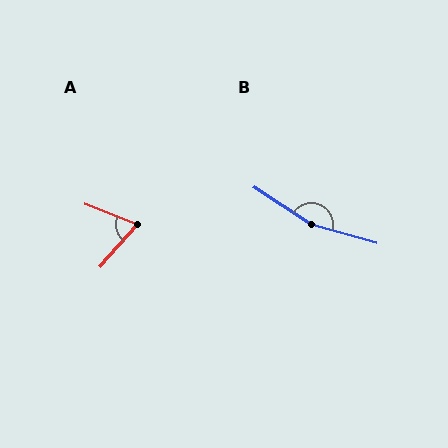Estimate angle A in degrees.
Approximately 70 degrees.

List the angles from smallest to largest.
A (70°), B (163°).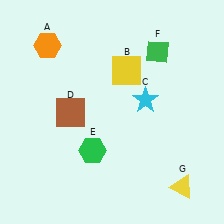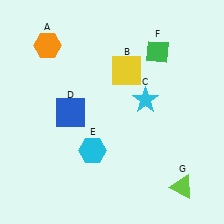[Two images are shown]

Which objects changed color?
D changed from brown to blue. E changed from green to cyan. G changed from yellow to lime.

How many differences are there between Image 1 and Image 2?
There are 3 differences between the two images.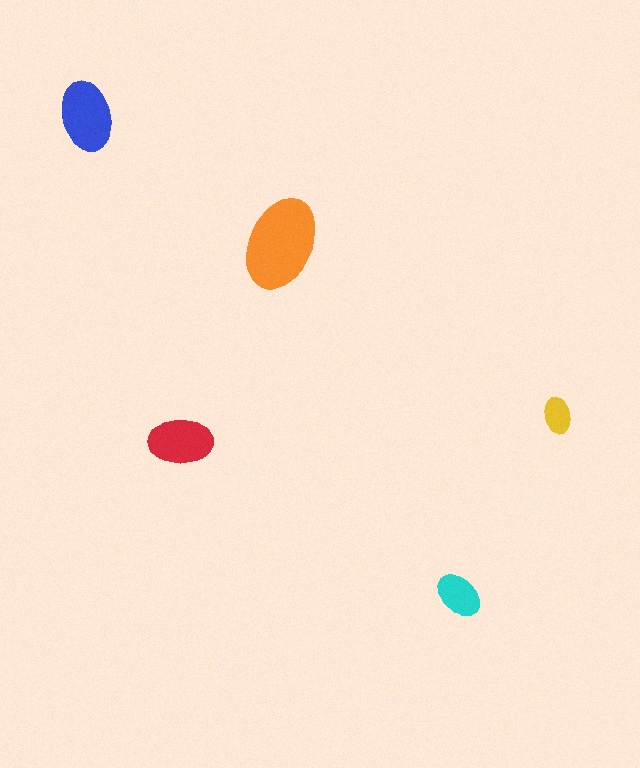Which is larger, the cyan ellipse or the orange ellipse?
The orange one.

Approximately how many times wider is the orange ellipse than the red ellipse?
About 1.5 times wider.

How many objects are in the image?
There are 5 objects in the image.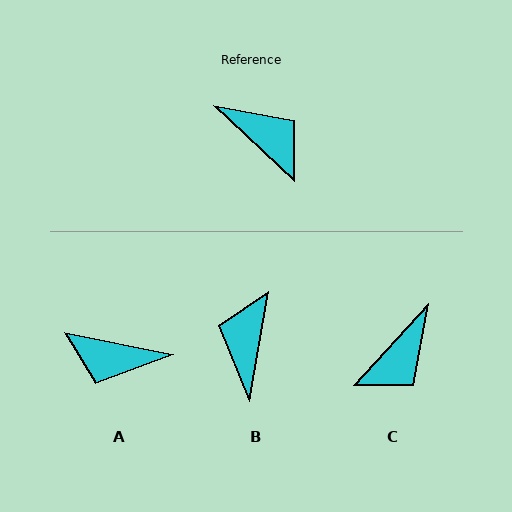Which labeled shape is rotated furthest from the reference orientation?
A, about 148 degrees away.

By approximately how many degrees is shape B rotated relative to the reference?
Approximately 123 degrees counter-clockwise.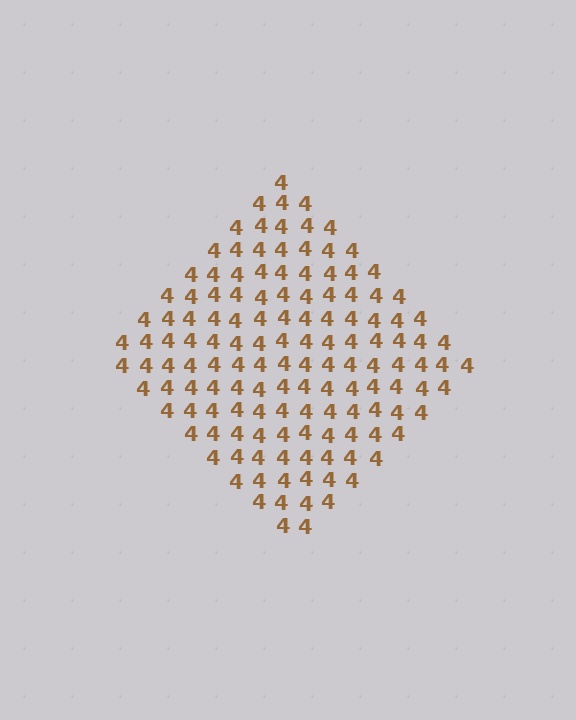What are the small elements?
The small elements are digit 4's.